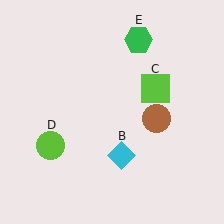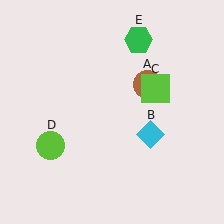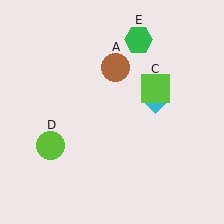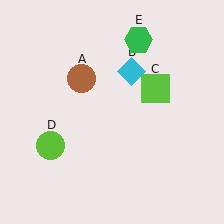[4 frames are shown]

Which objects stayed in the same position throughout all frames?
Lime square (object C) and lime circle (object D) and green hexagon (object E) remained stationary.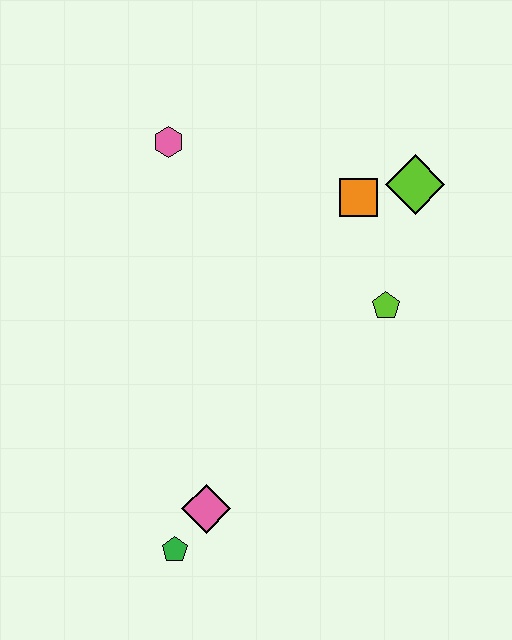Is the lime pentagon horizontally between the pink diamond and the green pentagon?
No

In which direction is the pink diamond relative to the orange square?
The pink diamond is below the orange square.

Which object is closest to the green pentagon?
The pink diamond is closest to the green pentagon.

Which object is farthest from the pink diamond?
The lime diamond is farthest from the pink diamond.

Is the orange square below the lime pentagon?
No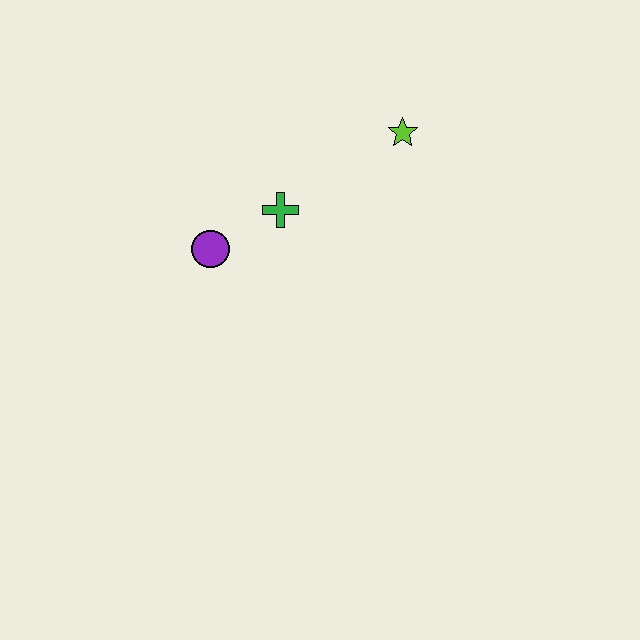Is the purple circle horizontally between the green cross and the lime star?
No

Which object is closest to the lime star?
The green cross is closest to the lime star.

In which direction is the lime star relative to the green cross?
The lime star is to the right of the green cross.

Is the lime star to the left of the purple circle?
No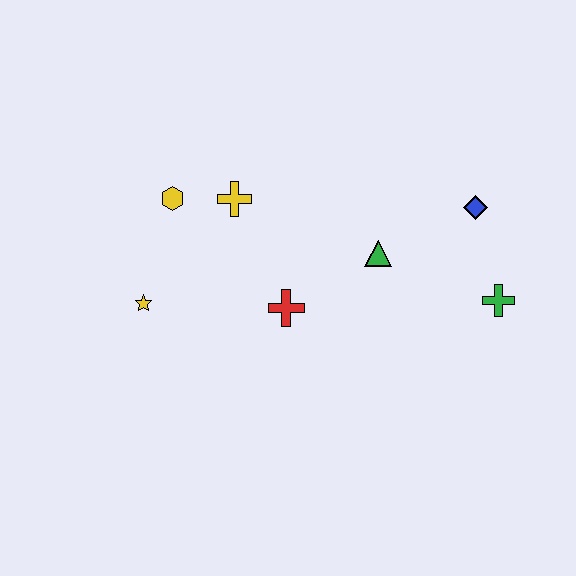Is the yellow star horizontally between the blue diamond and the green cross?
No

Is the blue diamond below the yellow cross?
Yes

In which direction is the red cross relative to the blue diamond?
The red cross is to the left of the blue diamond.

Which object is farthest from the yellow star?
The green cross is farthest from the yellow star.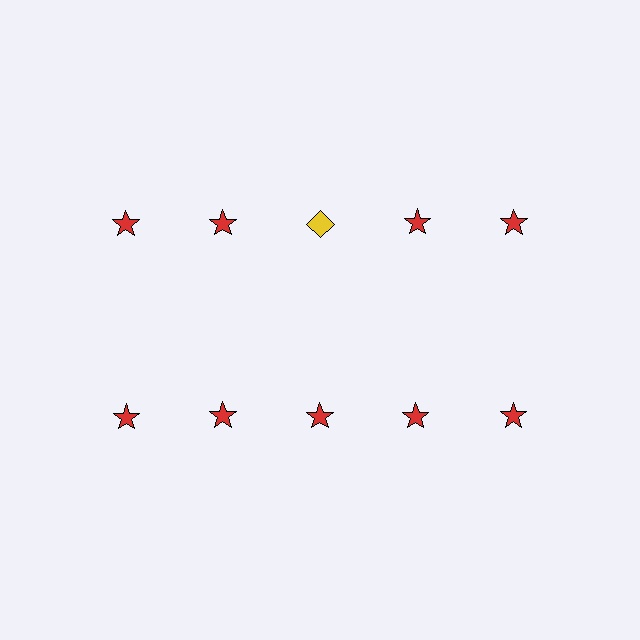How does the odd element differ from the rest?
It differs in both color (yellow instead of red) and shape (diamond instead of star).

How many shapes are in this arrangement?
There are 10 shapes arranged in a grid pattern.